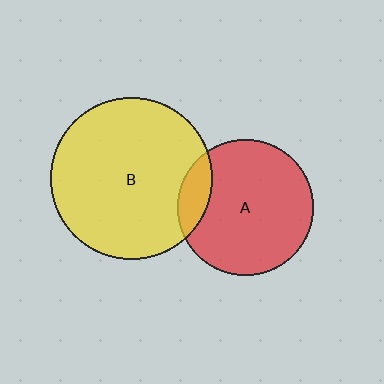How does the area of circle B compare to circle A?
Approximately 1.4 times.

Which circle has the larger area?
Circle B (yellow).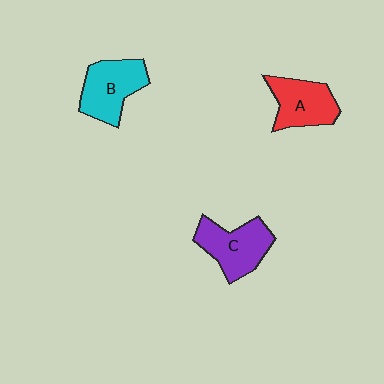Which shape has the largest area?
Shape C (purple).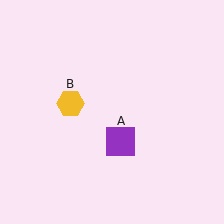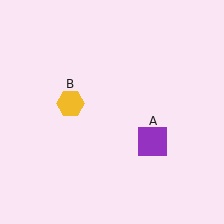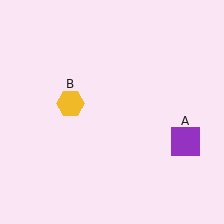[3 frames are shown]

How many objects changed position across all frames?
1 object changed position: purple square (object A).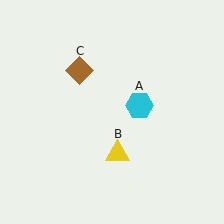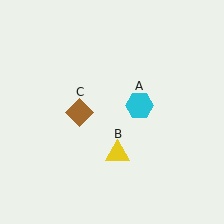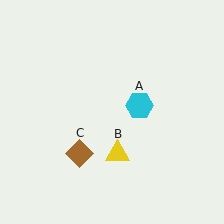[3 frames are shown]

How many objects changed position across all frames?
1 object changed position: brown diamond (object C).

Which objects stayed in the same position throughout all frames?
Cyan hexagon (object A) and yellow triangle (object B) remained stationary.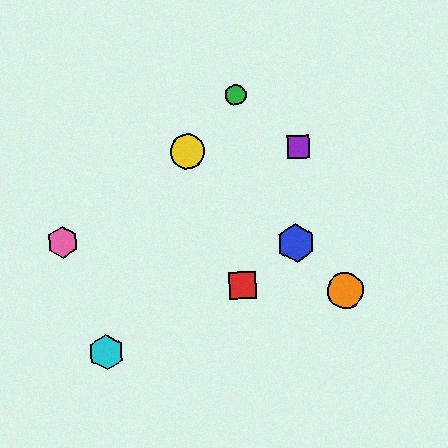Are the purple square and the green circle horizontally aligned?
No, the purple square is at y≈147 and the green circle is at y≈95.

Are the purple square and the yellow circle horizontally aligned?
Yes, both are at y≈147.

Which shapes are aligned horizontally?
The yellow circle, the purple square are aligned horizontally.